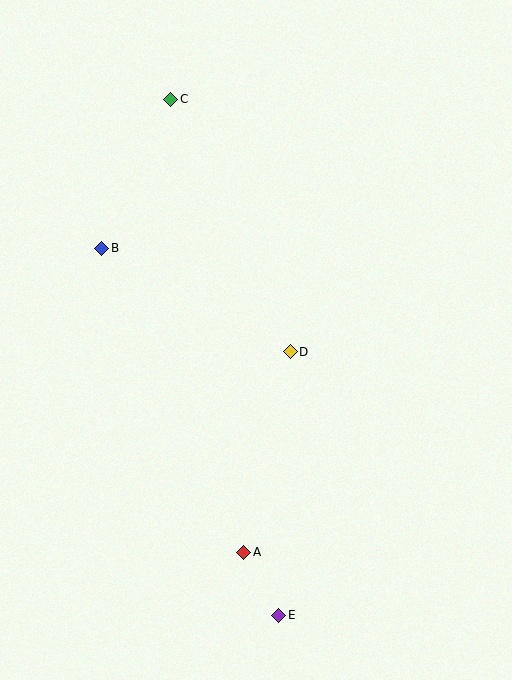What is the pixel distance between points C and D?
The distance between C and D is 279 pixels.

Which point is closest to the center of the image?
Point D at (290, 352) is closest to the center.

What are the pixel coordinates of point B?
Point B is at (102, 248).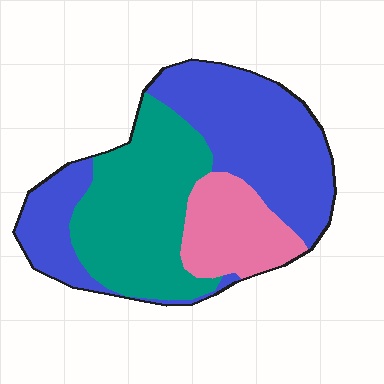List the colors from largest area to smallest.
From largest to smallest: blue, teal, pink.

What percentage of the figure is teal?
Teal takes up between a quarter and a half of the figure.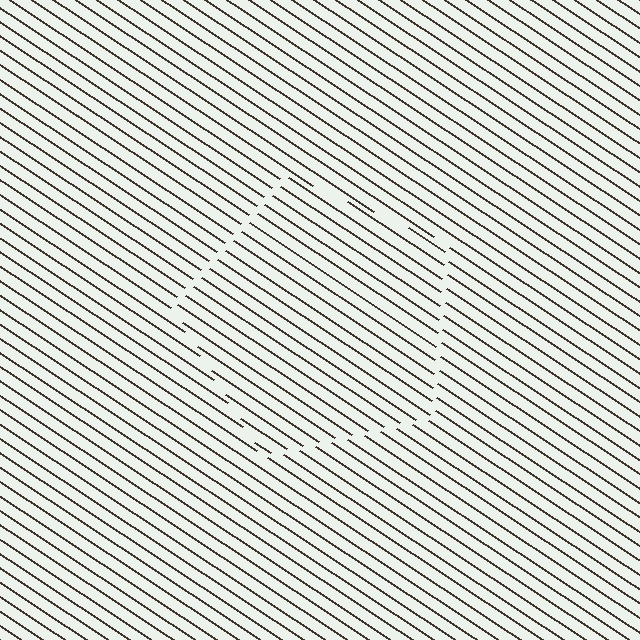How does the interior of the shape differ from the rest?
The interior of the shape contains the same grating, shifted by half a period — the contour is defined by the phase discontinuity where line-ends from the inner and outer gratings abut.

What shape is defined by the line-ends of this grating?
An illusory pentagon. The interior of the shape contains the same grating, shifted by half a period — the contour is defined by the phase discontinuity where line-ends from the inner and outer gratings abut.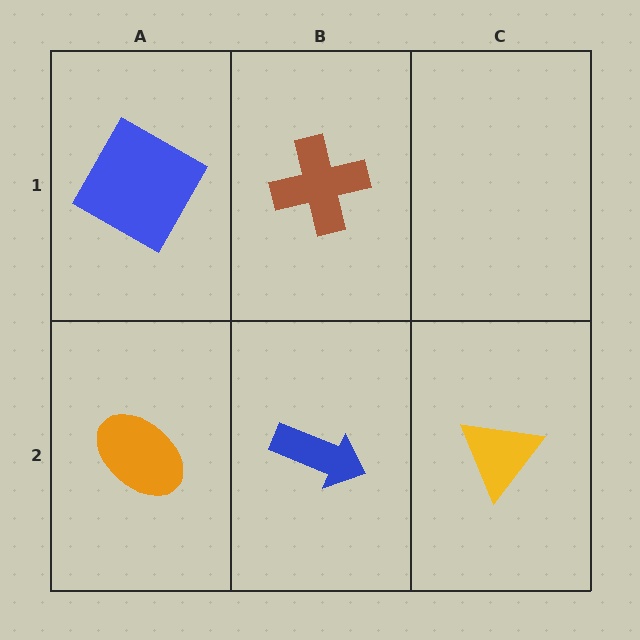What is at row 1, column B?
A brown cross.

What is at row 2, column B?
A blue arrow.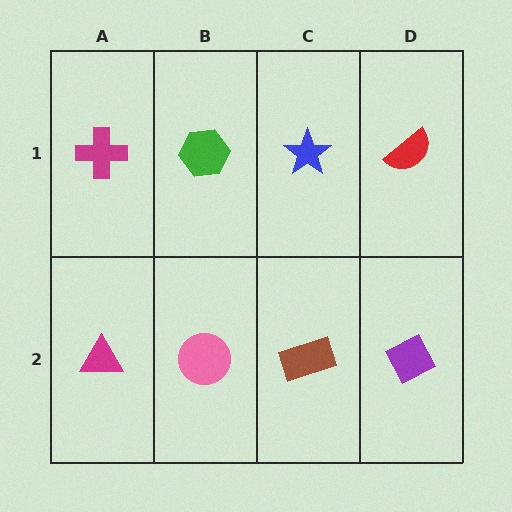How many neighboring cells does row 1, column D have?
2.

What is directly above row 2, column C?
A blue star.